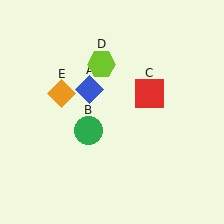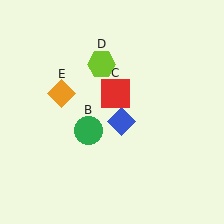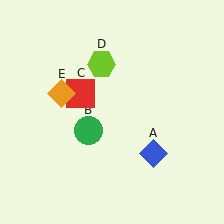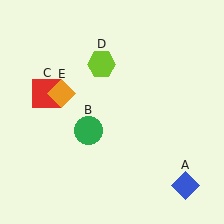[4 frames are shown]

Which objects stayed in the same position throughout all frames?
Green circle (object B) and lime hexagon (object D) and orange diamond (object E) remained stationary.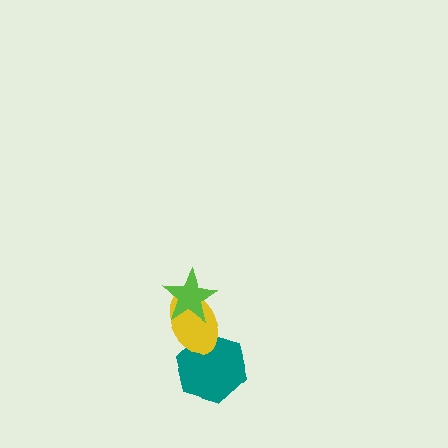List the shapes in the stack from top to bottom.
From top to bottom: the lime star, the yellow ellipse, the teal hexagon.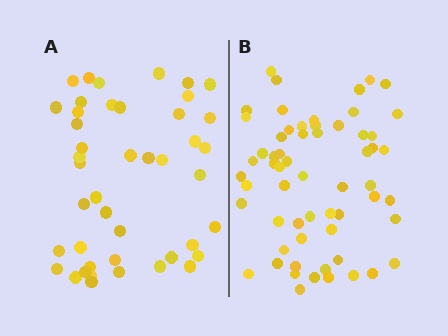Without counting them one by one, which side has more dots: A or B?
Region B (the right region) has more dots.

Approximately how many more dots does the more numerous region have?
Region B has approximately 15 more dots than region A.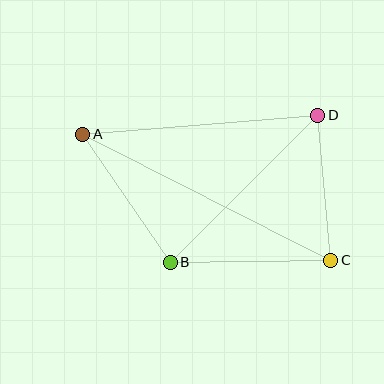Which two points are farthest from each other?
Points A and C are farthest from each other.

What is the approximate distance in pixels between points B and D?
The distance between B and D is approximately 208 pixels.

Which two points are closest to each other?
Points C and D are closest to each other.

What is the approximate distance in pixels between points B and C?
The distance between B and C is approximately 161 pixels.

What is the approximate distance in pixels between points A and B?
The distance between A and B is approximately 155 pixels.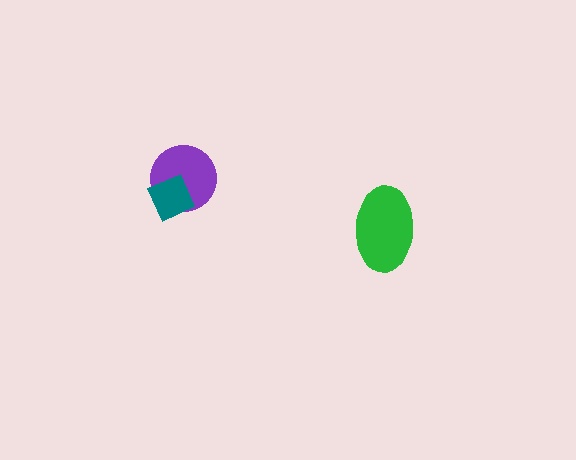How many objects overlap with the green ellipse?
0 objects overlap with the green ellipse.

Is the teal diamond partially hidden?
No, no other shape covers it.